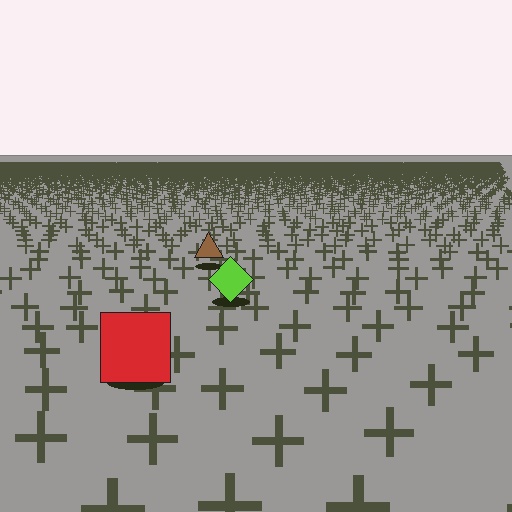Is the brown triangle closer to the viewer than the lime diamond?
No. The lime diamond is closer — you can tell from the texture gradient: the ground texture is coarser near it.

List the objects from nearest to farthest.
From nearest to farthest: the red square, the lime diamond, the brown triangle.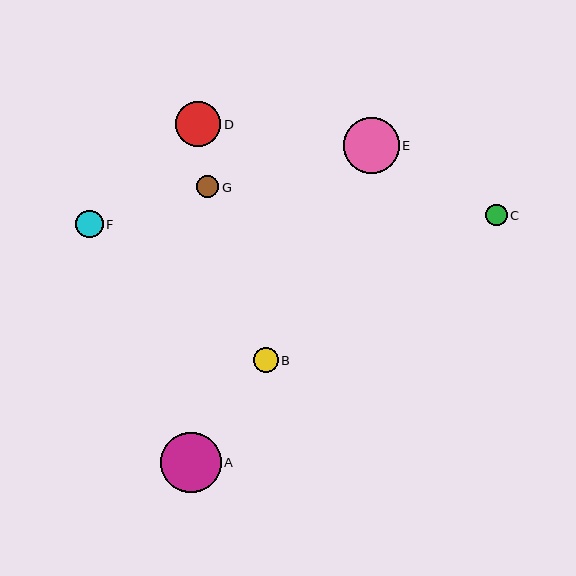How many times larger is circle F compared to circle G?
Circle F is approximately 1.3 times the size of circle G.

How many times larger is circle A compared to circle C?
Circle A is approximately 2.8 times the size of circle C.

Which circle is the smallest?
Circle C is the smallest with a size of approximately 22 pixels.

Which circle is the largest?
Circle A is the largest with a size of approximately 61 pixels.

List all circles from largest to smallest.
From largest to smallest: A, E, D, F, B, G, C.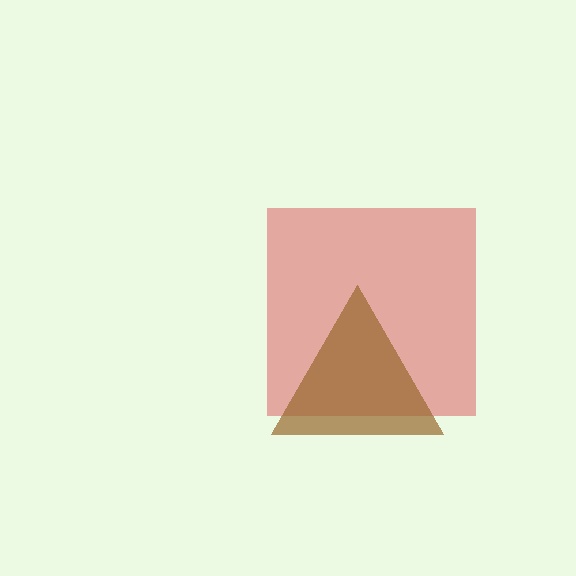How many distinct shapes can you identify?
There are 2 distinct shapes: a red square, a brown triangle.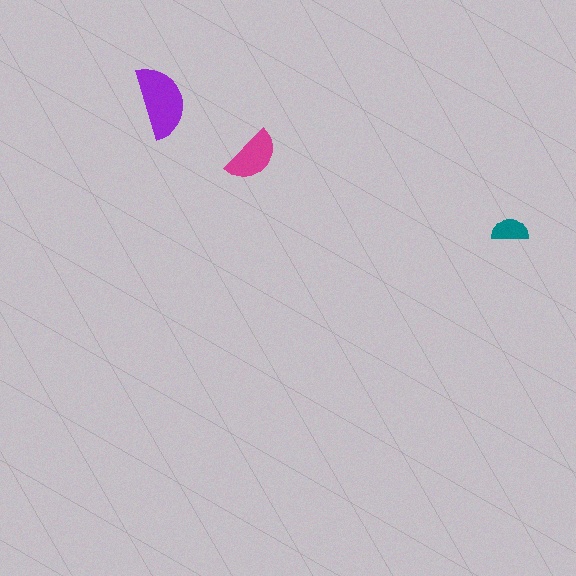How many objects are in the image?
There are 3 objects in the image.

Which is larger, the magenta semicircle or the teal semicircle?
The magenta one.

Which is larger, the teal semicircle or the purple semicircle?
The purple one.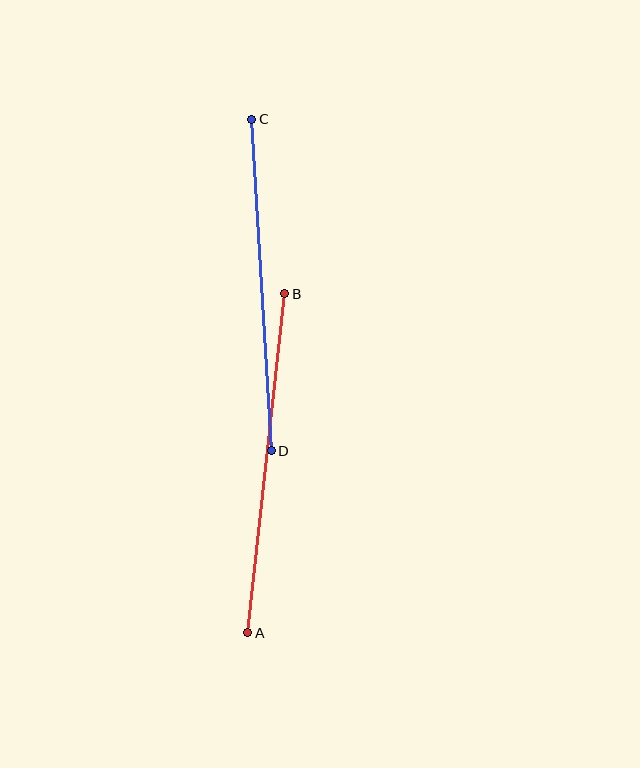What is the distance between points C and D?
The distance is approximately 332 pixels.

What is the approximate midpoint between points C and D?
The midpoint is at approximately (262, 285) pixels.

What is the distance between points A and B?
The distance is approximately 341 pixels.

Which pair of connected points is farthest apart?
Points A and B are farthest apart.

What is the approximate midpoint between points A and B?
The midpoint is at approximately (266, 463) pixels.